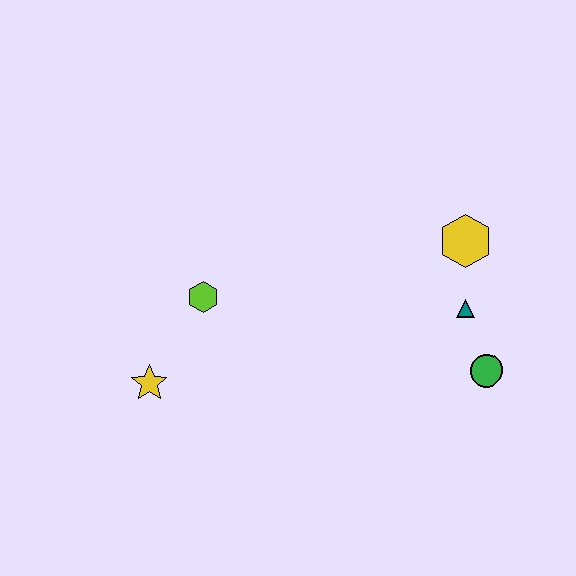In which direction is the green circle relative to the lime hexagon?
The green circle is to the right of the lime hexagon.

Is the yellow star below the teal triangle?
Yes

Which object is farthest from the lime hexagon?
The green circle is farthest from the lime hexagon.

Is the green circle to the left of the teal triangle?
No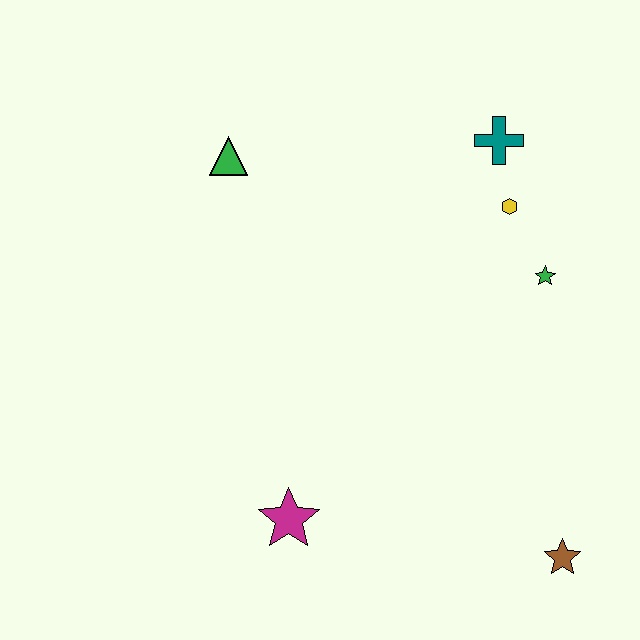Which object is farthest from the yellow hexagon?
The magenta star is farthest from the yellow hexagon.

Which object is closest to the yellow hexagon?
The teal cross is closest to the yellow hexagon.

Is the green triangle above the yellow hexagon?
Yes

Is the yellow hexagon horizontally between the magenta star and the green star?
Yes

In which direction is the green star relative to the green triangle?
The green star is to the right of the green triangle.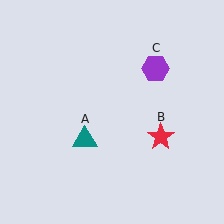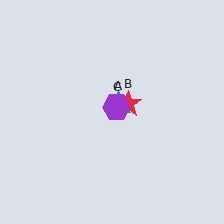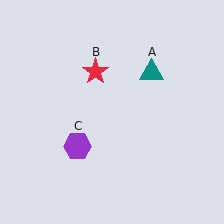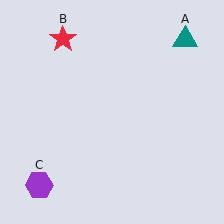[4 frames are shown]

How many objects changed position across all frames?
3 objects changed position: teal triangle (object A), red star (object B), purple hexagon (object C).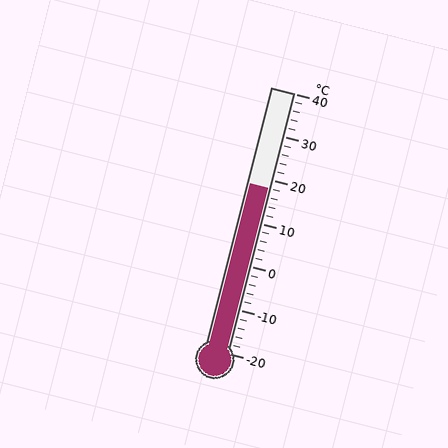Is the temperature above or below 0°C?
The temperature is above 0°C.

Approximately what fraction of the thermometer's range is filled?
The thermometer is filled to approximately 65% of its range.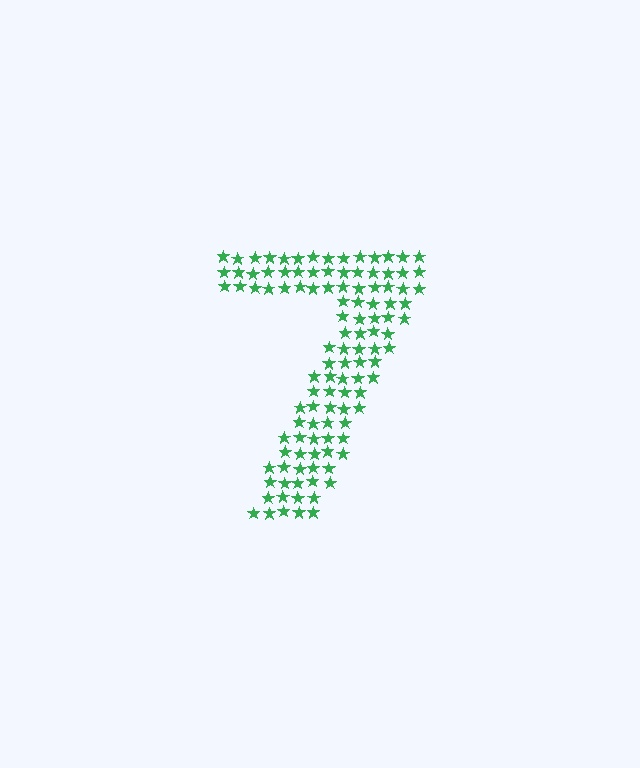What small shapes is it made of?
It is made of small stars.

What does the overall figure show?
The overall figure shows the digit 7.